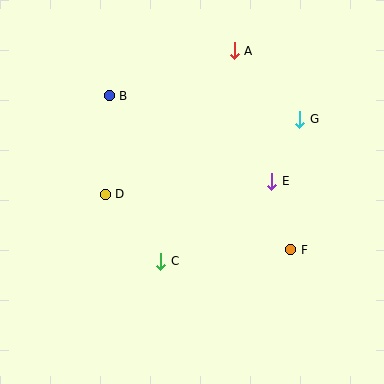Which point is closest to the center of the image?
Point C at (161, 261) is closest to the center.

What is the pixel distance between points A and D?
The distance between A and D is 193 pixels.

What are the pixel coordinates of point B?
Point B is at (109, 96).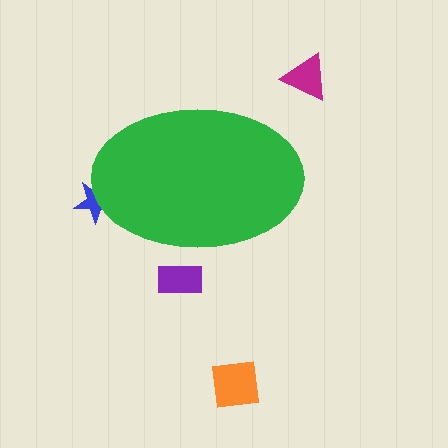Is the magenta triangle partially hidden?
No, the magenta triangle is fully visible.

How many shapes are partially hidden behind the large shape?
2 shapes are partially hidden.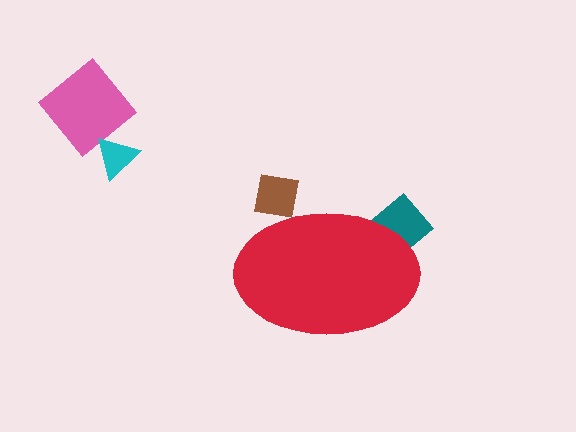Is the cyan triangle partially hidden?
No, the cyan triangle is fully visible.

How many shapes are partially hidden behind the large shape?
2 shapes are partially hidden.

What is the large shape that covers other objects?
A red ellipse.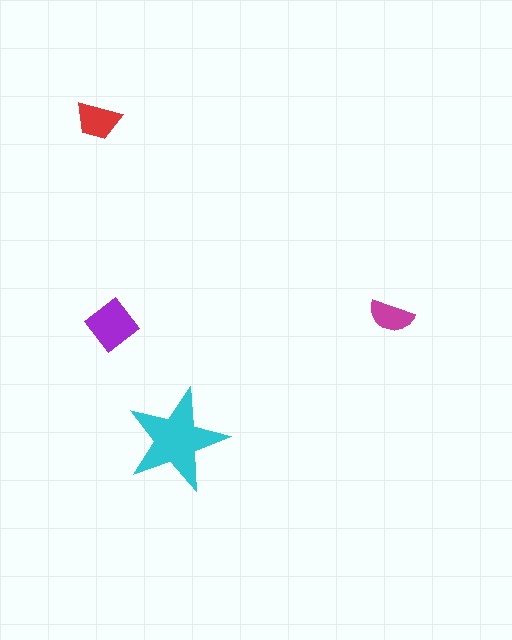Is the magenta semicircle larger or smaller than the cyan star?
Smaller.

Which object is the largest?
The cyan star.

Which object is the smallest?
The magenta semicircle.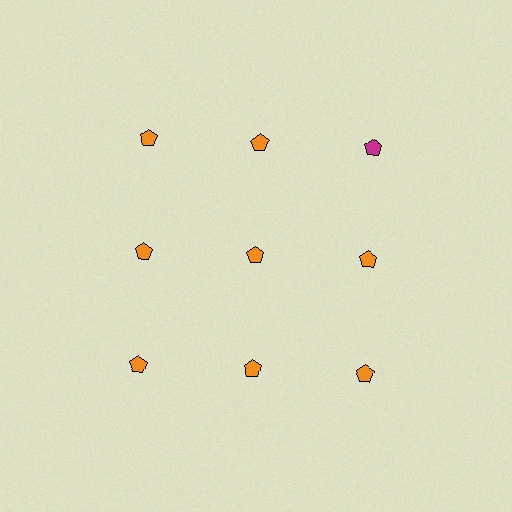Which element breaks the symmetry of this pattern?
The magenta pentagon in the top row, center column breaks the symmetry. All other shapes are orange pentagons.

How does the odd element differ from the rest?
It has a different color: magenta instead of orange.